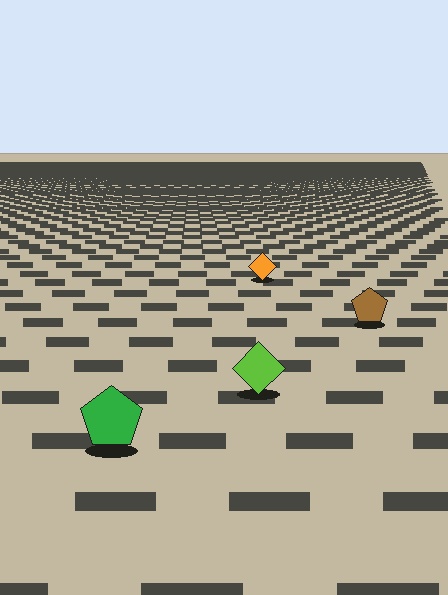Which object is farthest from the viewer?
The orange diamond is farthest from the viewer. It appears smaller and the ground texture around it is denser.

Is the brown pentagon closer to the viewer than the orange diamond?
Yes. The brown pentagon is closer — you can tell from the texture gradient: the ground texture is coarser near it.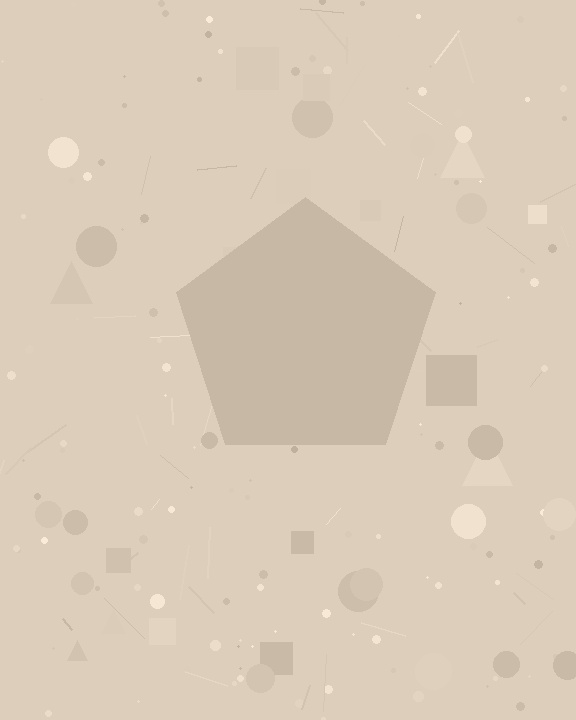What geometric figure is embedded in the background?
A pentagon is embedded in the background.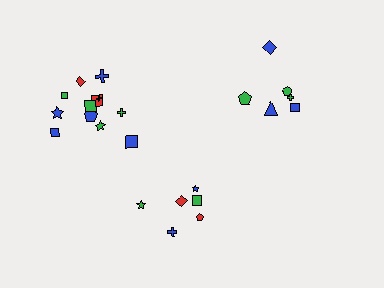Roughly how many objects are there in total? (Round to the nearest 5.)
Roughly 25 objects in total.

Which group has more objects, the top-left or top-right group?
The top-left group.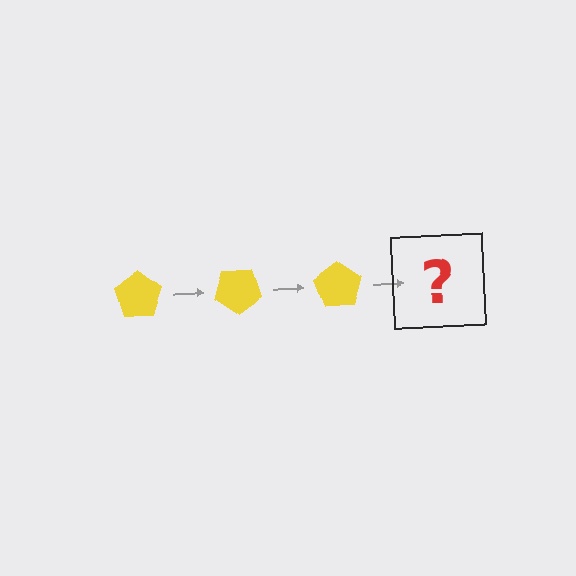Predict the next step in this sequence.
The next step is a yellow pentagon rotated 105 degrees.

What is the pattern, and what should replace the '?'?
The pattern is that the pentagon rotates 35 degrees each step. The '?' should be a yellow pentagon rotated 105 degrees.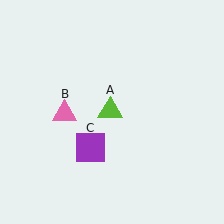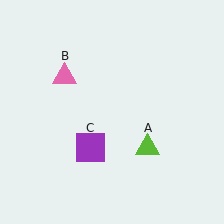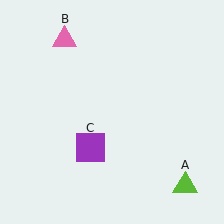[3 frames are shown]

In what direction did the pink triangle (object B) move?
The pink triangle (object B) moved up.